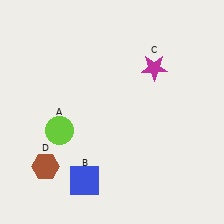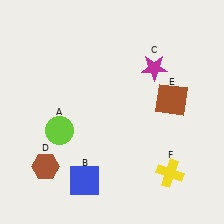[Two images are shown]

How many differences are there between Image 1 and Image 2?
There are 2 differences between the two images.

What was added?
A brown square (E), a yellow cross (F) were added in Image 2.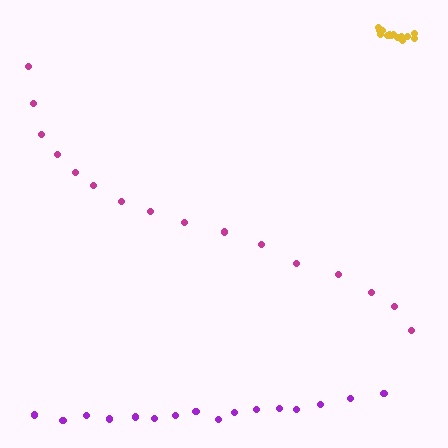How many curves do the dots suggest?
There are 3 distinct paths.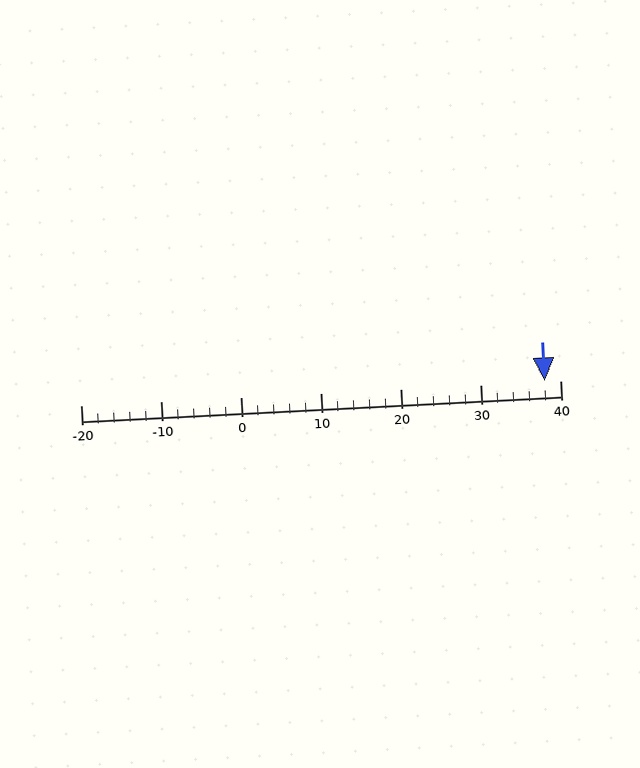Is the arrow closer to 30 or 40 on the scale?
The arrow is closer to 40.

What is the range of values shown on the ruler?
The ruler shows values from -20 to 40.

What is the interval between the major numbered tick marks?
The major tick marks are spaced 10 units apart.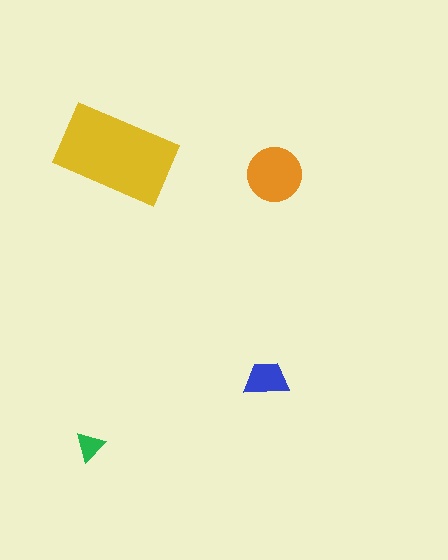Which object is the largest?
The yellow rectangle.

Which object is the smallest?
The green triangle.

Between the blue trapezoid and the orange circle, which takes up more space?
The orange circle.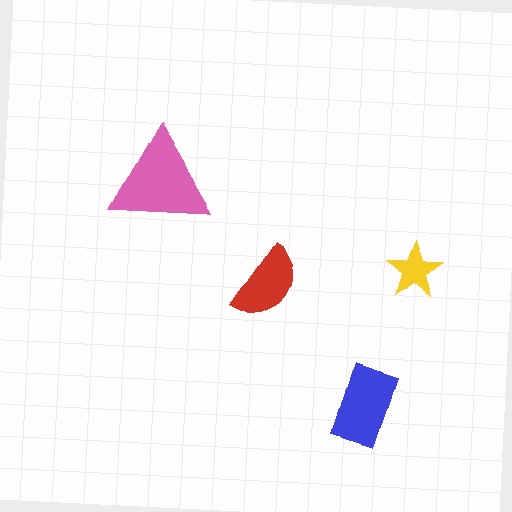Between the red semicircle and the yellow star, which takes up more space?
The red semicircle.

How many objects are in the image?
There are 4 objects in the image.